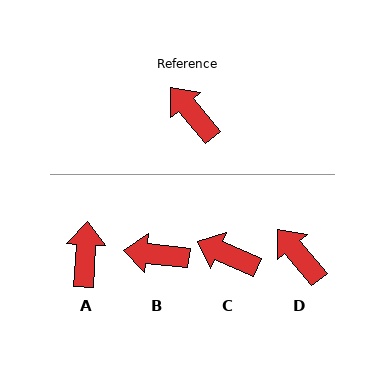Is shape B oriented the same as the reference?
No, it is off by about 44 degrees.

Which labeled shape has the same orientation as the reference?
D.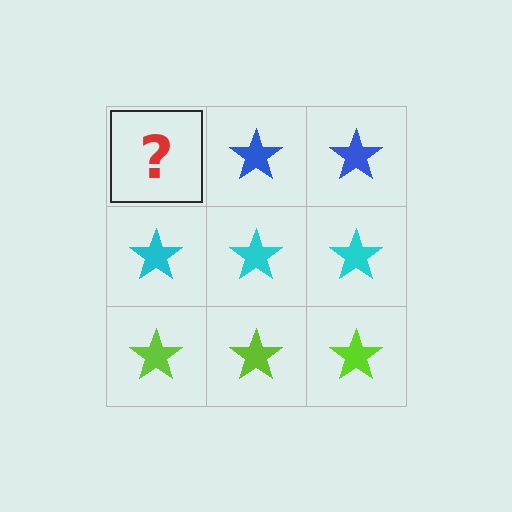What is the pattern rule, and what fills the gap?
The rule is that each row has a consistent color. The gap should be filled with a blue star.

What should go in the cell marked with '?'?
The missing cell should contain a blue star.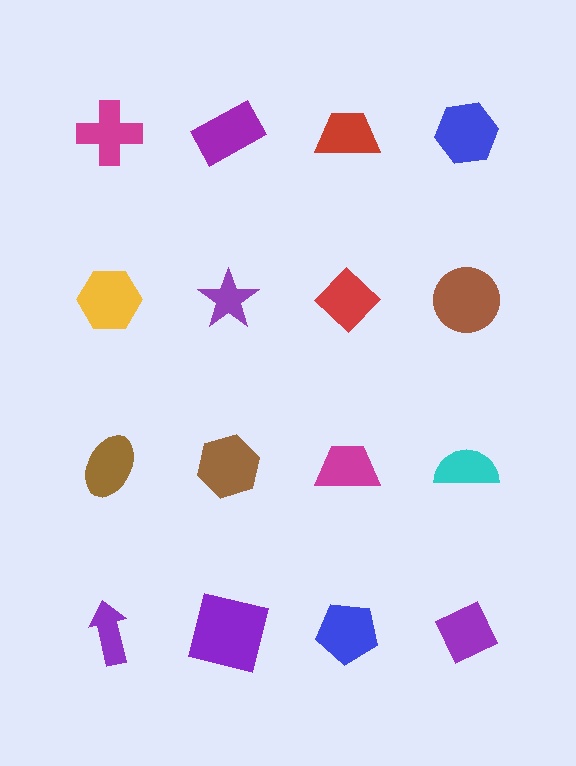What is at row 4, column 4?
A purple diamond.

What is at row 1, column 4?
A blue hexagon.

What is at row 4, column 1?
A purple arrow.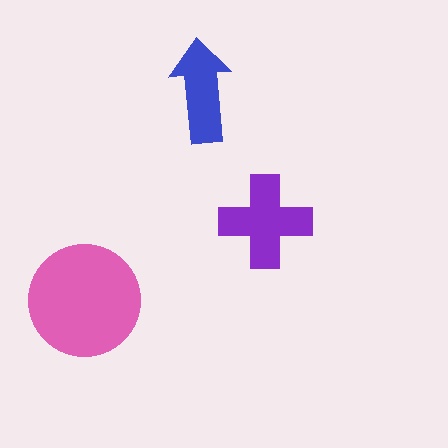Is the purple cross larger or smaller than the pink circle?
Smaller.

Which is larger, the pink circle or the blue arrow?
The pink circle.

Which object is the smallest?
The blue arrow.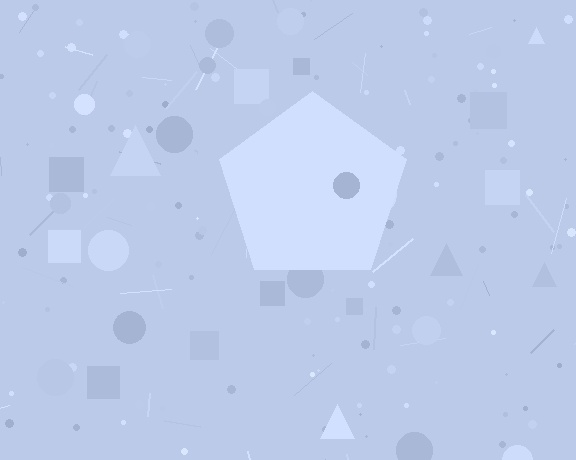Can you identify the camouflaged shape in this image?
The camouflaged shape is a pentagon.